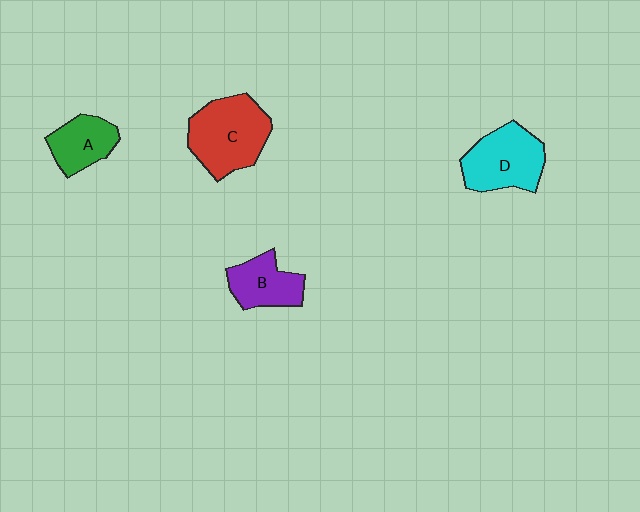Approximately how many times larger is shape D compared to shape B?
Approximately 1.4 times.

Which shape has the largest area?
Shape C (red).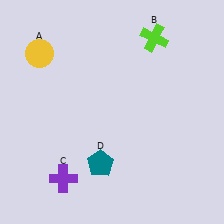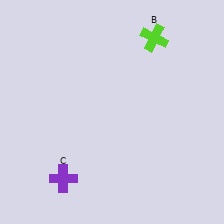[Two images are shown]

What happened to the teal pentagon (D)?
The teal pentagon (D) was removed in Image 2. It was in the bottom-left area of Image 1.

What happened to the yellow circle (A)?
The yellow circle (A) was removed in Image 2. It was in the top-left area of Image 1.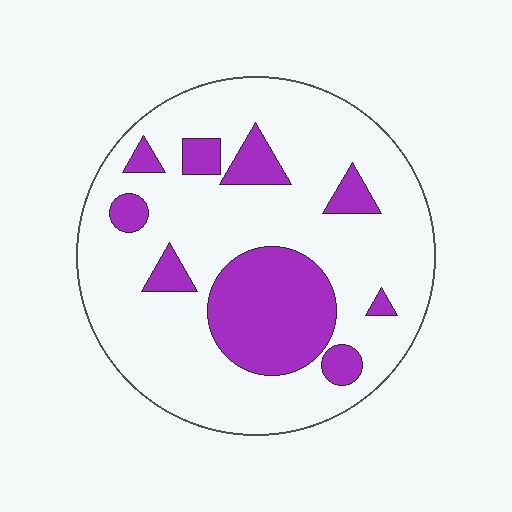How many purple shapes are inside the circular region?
9.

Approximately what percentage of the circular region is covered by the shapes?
Approximately 25%.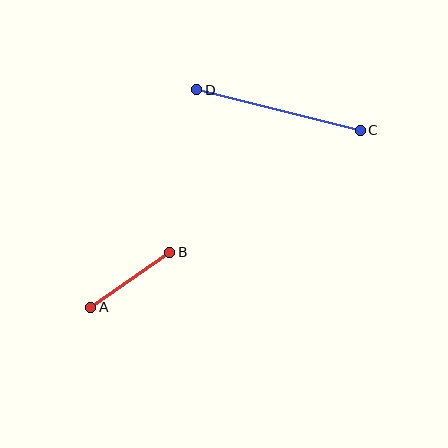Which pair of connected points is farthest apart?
Points C and D are farthest apart.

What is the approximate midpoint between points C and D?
The midpoint is at approximately (279, 110) pixels.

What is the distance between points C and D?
The distance is approximately 168 pixels.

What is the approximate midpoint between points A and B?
The midpoint is at approximately (130, 280) pixels.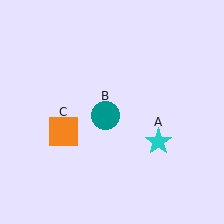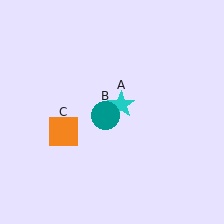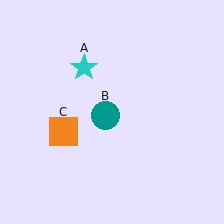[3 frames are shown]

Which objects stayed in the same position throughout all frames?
Teal circle (object B) and orange square (object C) remained stationary.